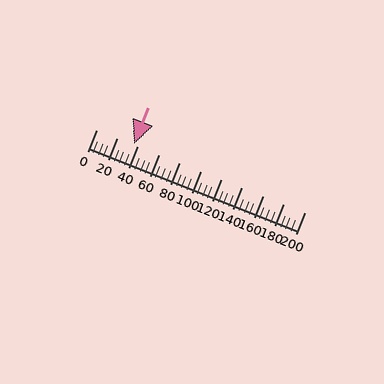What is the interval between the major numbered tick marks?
The major tick marks are spaced 20 units apart.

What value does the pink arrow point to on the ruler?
The pink arrow points to approximately 36.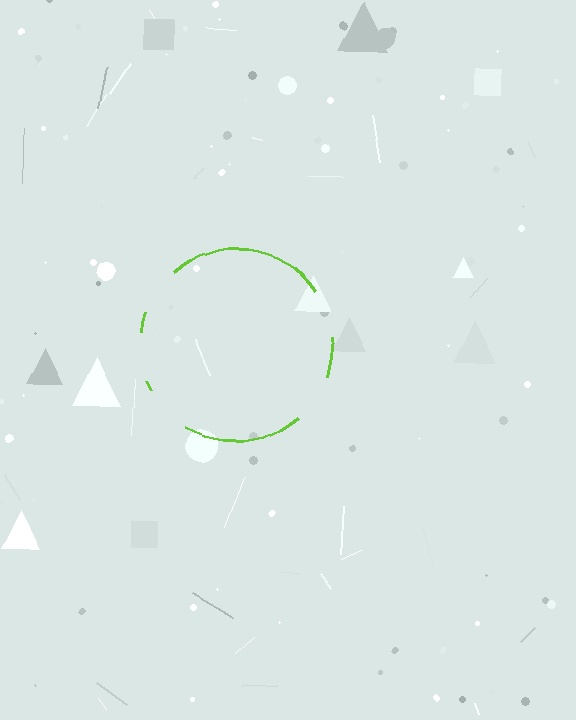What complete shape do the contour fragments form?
The contour fragments form a circle.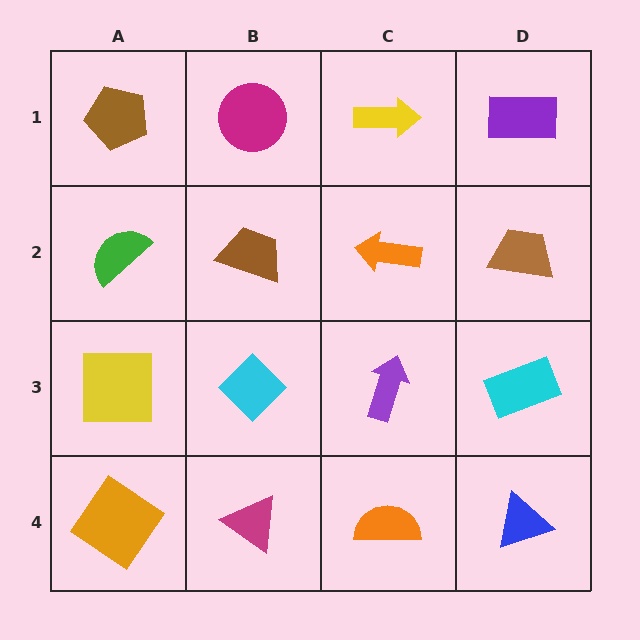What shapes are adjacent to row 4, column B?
A cyan diamond (row 3, column B), an orange diamond (row 4, column A), an orange semicircle (row 4, column C).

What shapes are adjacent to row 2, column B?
A magenta circle (row 1, column B), a cyan diamond (row 3, column B), a green semicircle (row 2, column A), an orange arrow (row 2, column C).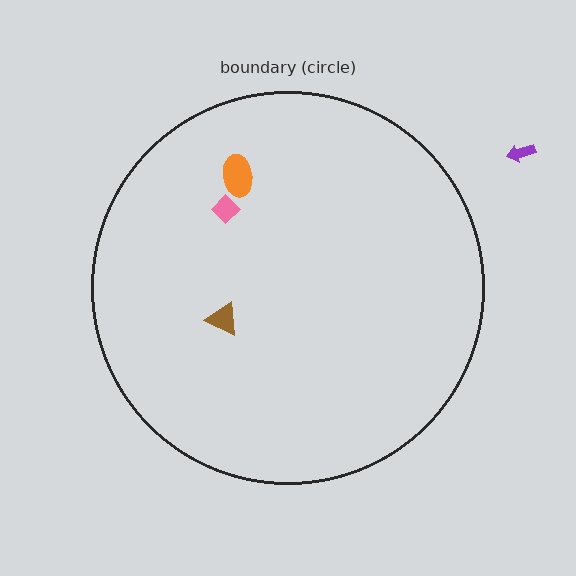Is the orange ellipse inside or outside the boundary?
Inside.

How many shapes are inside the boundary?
3 inside, 1 outside.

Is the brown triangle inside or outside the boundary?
Inside.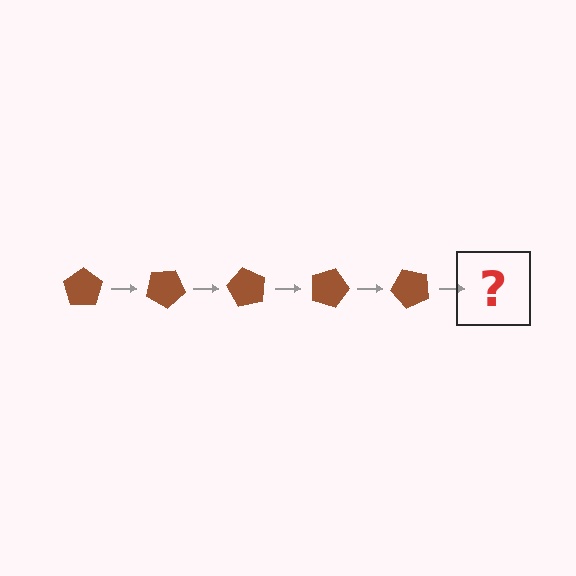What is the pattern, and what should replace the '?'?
The pattern is that the pentagon rotates 30 degrees each step. The '?' should be a brown pentagon rotated 150 degrees.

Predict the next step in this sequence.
The next step is a brown pentagon rotated 150 degrees.